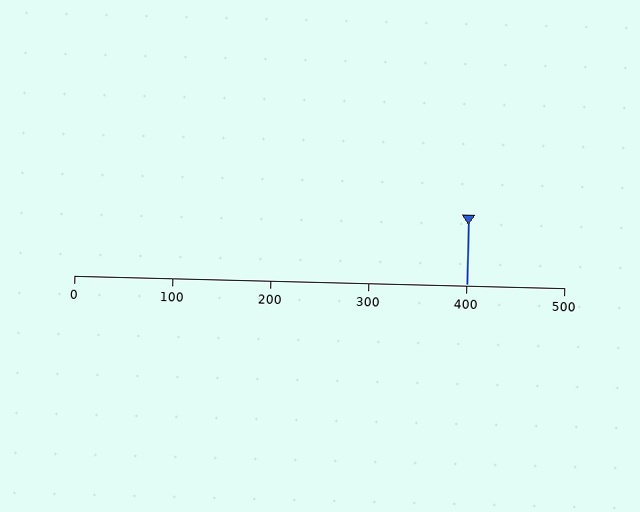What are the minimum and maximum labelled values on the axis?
The axis runs from 0 to 500.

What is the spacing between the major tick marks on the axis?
The major ticks are spaced 100 apart.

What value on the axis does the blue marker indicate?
The marker indicates approximately 400.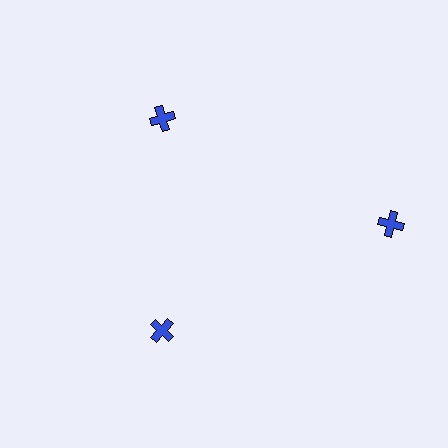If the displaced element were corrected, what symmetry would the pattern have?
It would have 3-fold rotational symmetry — the pattern would map onto itself every 120 degrees.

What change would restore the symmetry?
The symmetry would be restored by moving it inward, back onto the ring so that all 3 crosses sit at equal angles and equal distance from the center.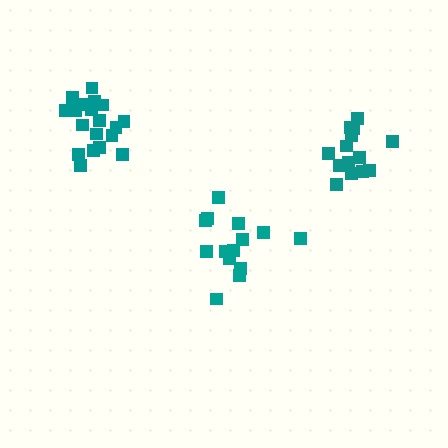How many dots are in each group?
Group 1: 14 dots, Group 2: 19 dots, Group 3: 14 dots (47 total).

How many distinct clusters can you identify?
There are 3 distinct clusters.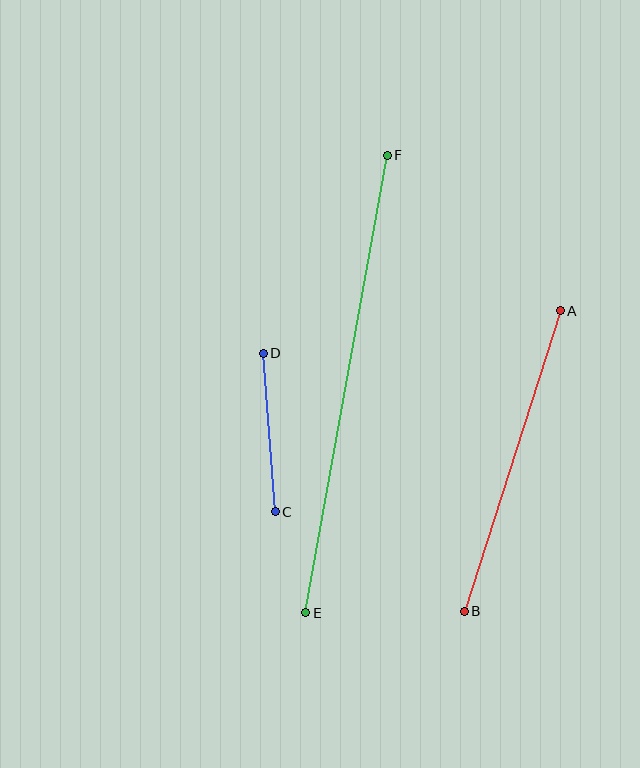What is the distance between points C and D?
The distance is approximately 159 pixels.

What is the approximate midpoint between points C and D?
The midpoint is at approximately (269, 433) pixels.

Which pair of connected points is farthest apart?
Points E and F are farthest apart.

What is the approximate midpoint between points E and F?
The midpoint is at approximately (346, 384) pixels.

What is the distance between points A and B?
The distance is approximately 315 pixels.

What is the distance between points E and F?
The distance is approximately 465 pixels.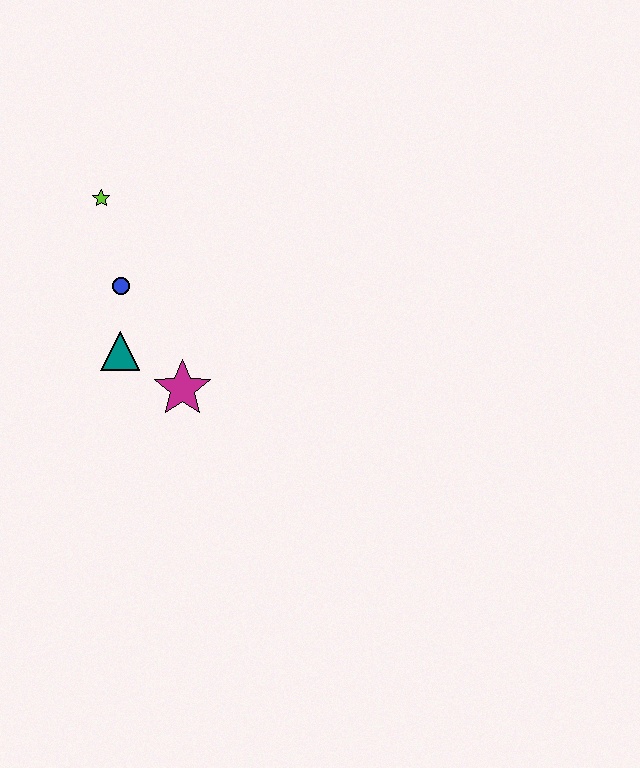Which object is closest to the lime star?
The blue circle is closest to the lime star.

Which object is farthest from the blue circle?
The magenta star is farthest from the blue circle.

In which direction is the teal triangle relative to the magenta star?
The teal triangle is to the left of the magenta star.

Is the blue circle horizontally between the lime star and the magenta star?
Yes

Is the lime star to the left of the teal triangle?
Yes